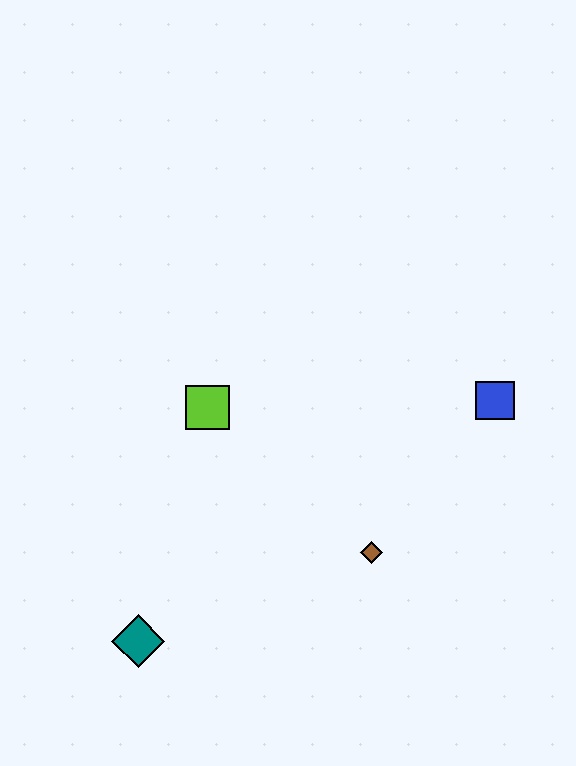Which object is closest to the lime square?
The brown diamond is closest to the lime square.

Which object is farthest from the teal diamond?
The blue square is farthest from the teal diamond.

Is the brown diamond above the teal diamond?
Yes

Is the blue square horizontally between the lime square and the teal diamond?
No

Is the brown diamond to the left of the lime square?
No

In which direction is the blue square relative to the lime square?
The blue square is to the right of the lime square.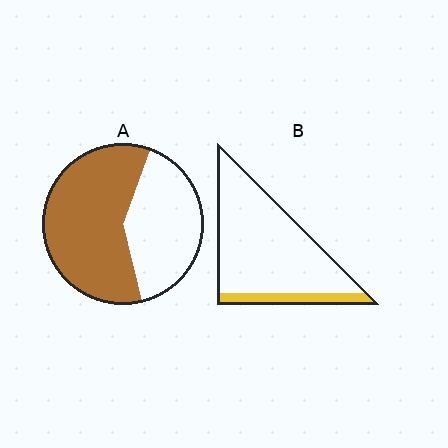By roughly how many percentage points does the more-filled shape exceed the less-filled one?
By roughly 45 percentage points (A over B).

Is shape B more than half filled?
No.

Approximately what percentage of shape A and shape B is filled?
A is approximately 60% and B is approximately 15%.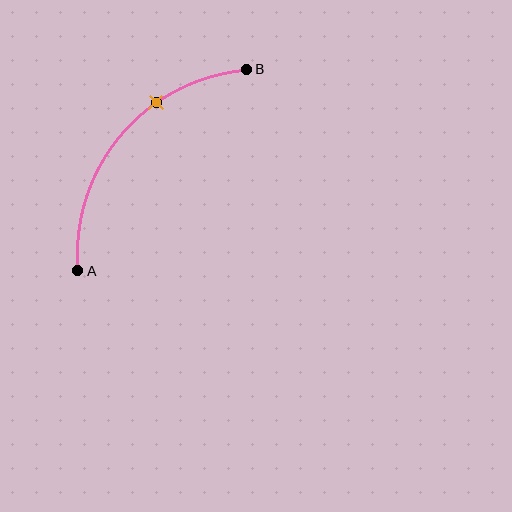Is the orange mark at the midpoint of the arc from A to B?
No. The orange mark lies on the arc but is closer to endpoint B. The arc midpoint would be at the point on the curve equidistant along the arc from both A and B.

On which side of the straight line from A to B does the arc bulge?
The arc bulges above and to the left of the straight line connecting A and B.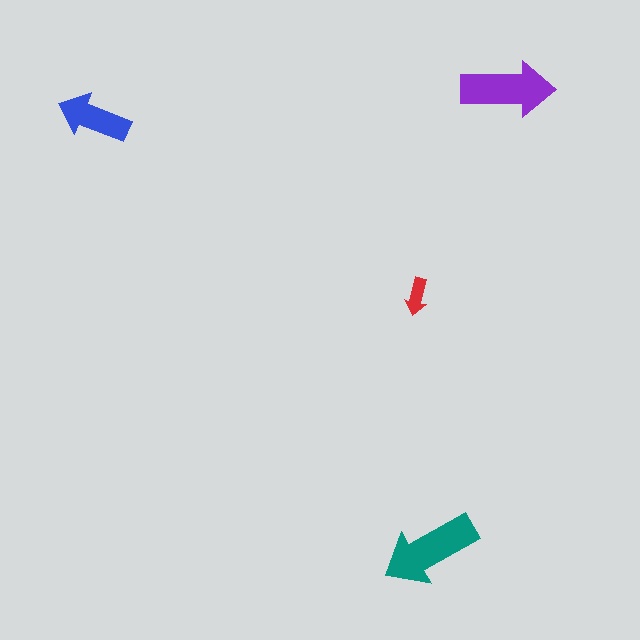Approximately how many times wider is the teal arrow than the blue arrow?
About 1.5 times wider.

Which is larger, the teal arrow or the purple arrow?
The teal one.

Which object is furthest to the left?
The blue arrow is leftmost.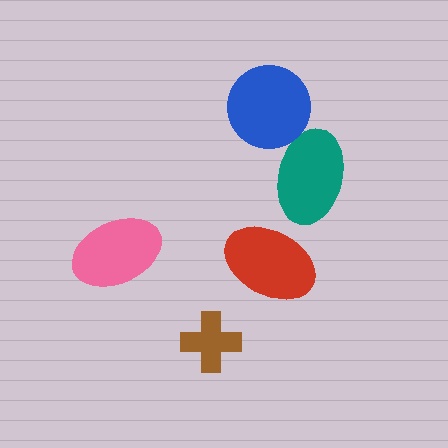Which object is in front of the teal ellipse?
The blue circle is in front of the teal ellipse.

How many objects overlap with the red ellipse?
0 objects overlap with the red ellipse.